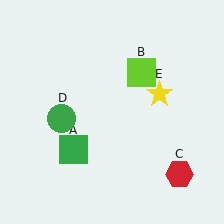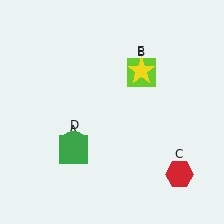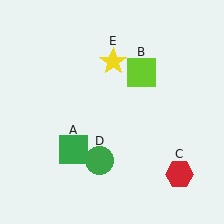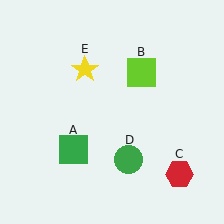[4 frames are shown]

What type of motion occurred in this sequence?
The green circle (object D), yellow star (object E) rotated counterclockwise around the center of the scene.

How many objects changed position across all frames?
2 objects changed position: green circle (object D), yellow star (object E).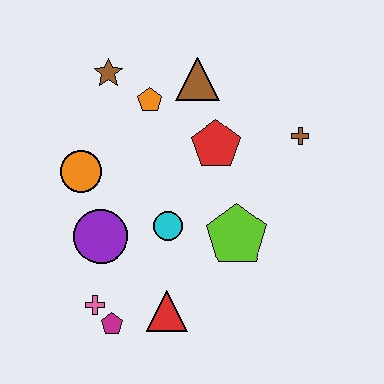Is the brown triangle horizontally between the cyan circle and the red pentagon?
Yes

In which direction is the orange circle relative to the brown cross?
The orange circle is to the left of the brown cross.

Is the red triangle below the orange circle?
Yes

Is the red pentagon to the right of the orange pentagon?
Yes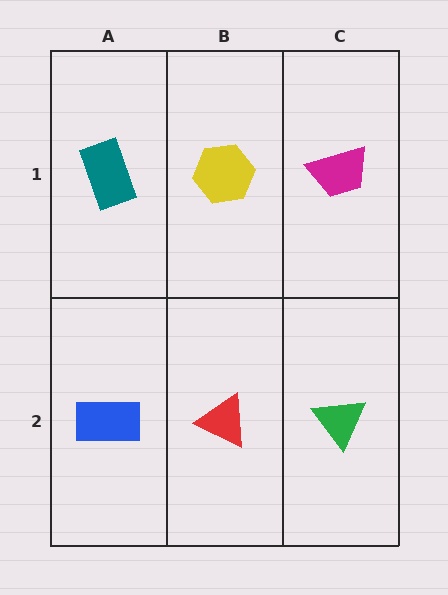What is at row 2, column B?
A red triangle.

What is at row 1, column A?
A teal rectangle.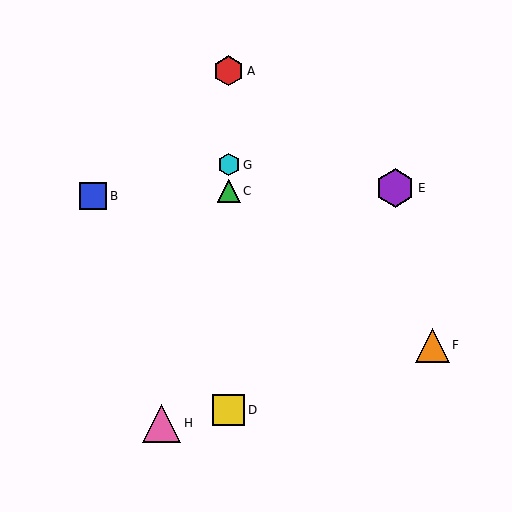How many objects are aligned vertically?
4 objects (A, C, D, G) are aligned vertically.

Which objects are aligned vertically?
Objects A, C, D, G are aligned vertically.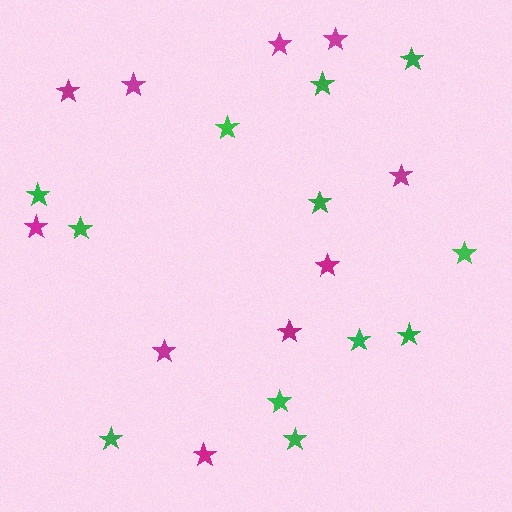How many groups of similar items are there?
There are 2 groups: one group of green stars (12) and one group of magenta stars (10).